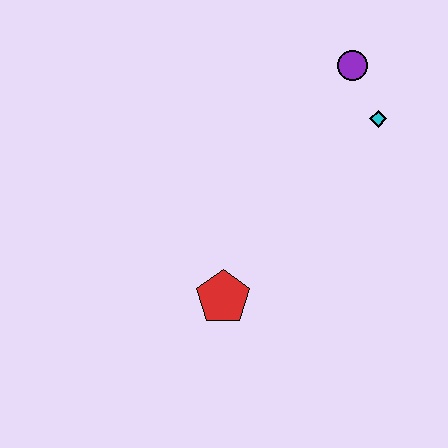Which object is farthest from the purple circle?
The red pentagon is farthest from the purple circle.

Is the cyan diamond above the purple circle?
No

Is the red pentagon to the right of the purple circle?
No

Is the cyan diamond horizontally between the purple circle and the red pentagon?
No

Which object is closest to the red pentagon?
The cyan diamond is closest to the red pentagon.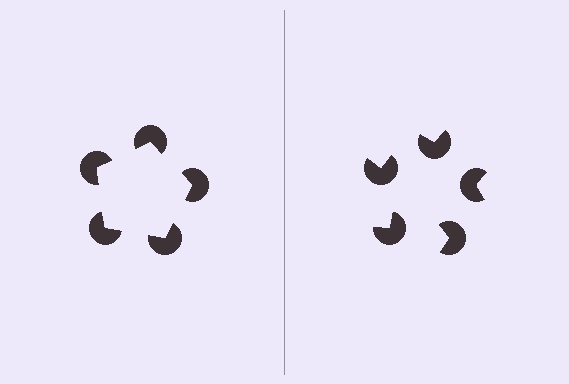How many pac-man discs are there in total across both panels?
10 — 5 on each side.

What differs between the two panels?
The pac-man discs are positioned identically on both sides; only the wedge orientations differ. On the left they align to a pentagon; on the right they are misaligned.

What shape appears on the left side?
An illusory pentagon.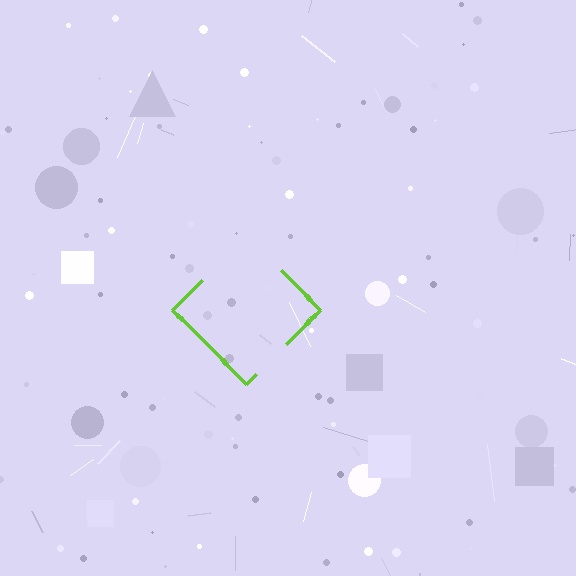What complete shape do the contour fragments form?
The contour fragments form a diamond.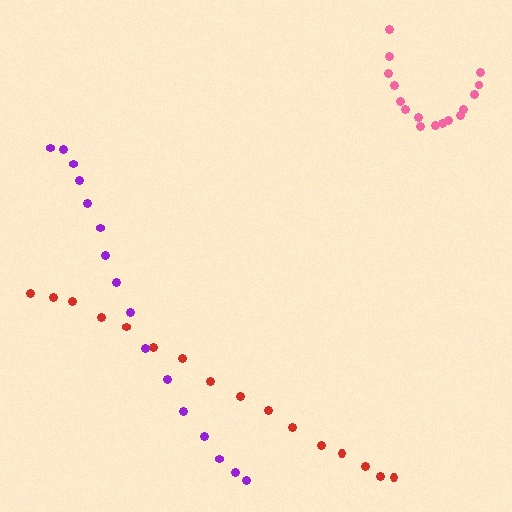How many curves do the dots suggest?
There are 3 distinct paths.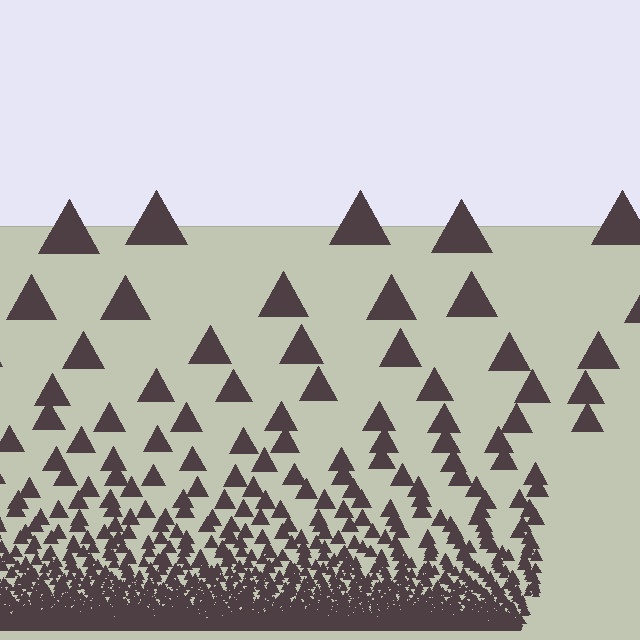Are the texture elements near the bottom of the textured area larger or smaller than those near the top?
Smaller. The gradient is inverted — elements near the bottom are smaller and denser.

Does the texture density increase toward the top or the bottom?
Density increases toward the bottom.